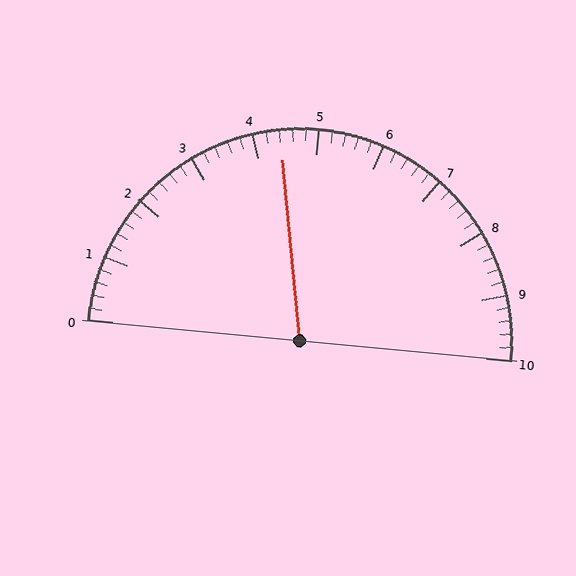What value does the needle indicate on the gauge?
The needle indicates approximately 4.4.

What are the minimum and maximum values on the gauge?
The gauge ranges from 0 to 10.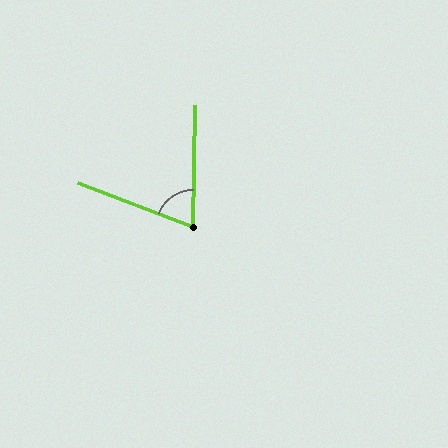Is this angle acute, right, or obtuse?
It is acute.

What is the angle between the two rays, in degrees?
Approximately 70 degrees.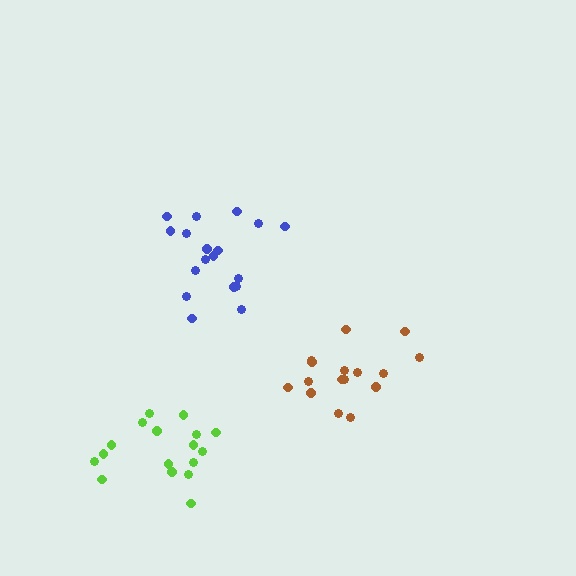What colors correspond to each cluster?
The clusters are colored: lime, blue, brown.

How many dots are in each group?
Group 1: 17 dots, Group 2: 18 dots, Group 3: 16 dots (51 total).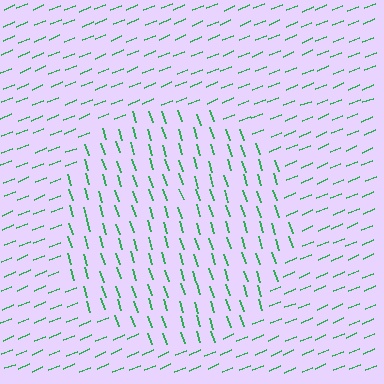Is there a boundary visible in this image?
Yes, there is a texture boundary formed by a change in line orientation.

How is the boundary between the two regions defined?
The boundary is defined purely by a change in line orientation (approximately 86 degrees difference). All lines are the same color and thickness.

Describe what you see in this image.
The image is filled with small green line segments. A circle region in the image has lines oriented differently from the surrounding lines, creating a visible texture boundary.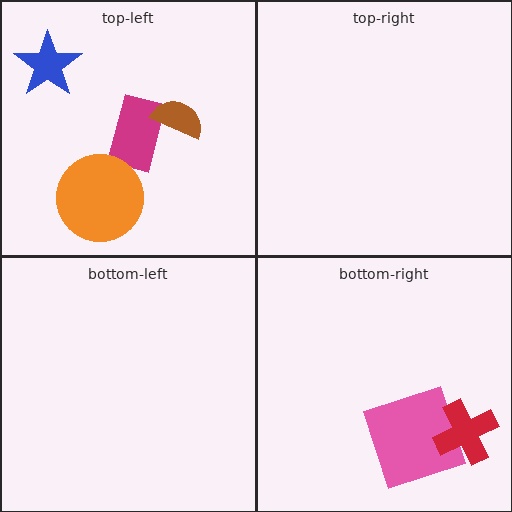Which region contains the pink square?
The bottom-right region.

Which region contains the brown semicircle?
The top-left region.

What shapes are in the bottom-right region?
The pink square, the red cross.